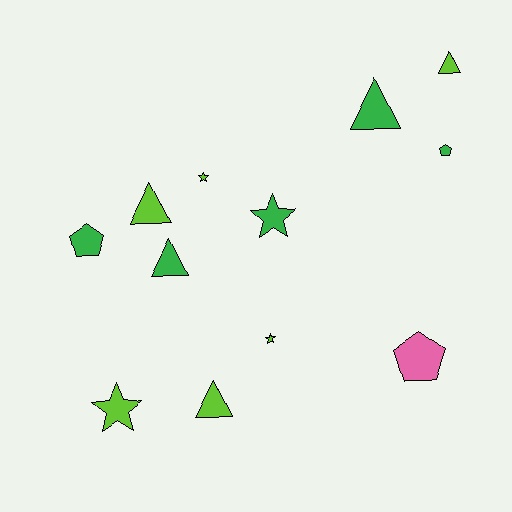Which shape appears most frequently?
Triangle, with 5 objects.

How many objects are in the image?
There are 12 objects.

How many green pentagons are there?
There are 2 green pentagons.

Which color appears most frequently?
Lime, with 6 objects.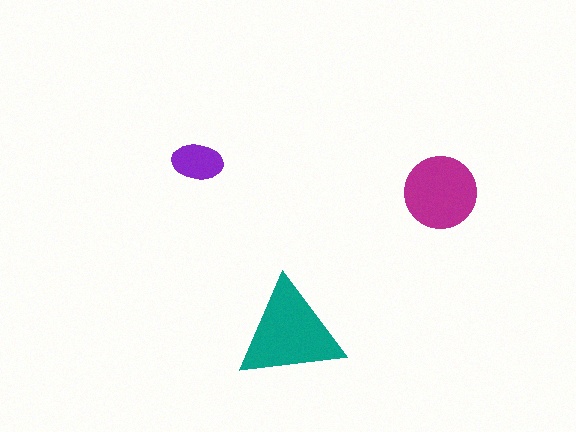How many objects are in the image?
There are 3 objects in the image.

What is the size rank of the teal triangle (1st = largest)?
1st.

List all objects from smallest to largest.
The purple ellipse, the magenta circle, the teal triangle.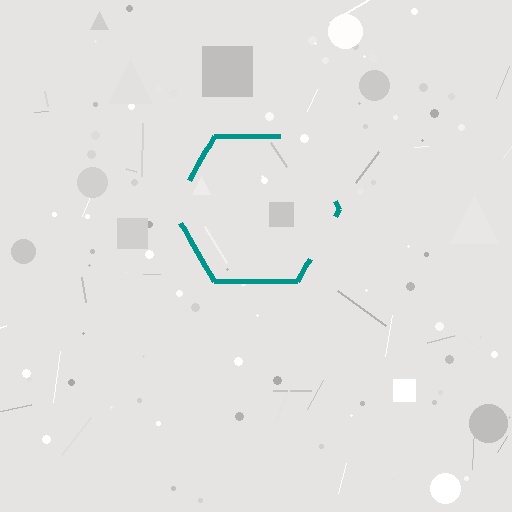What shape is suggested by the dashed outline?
The dashed outline suggests a hexagon.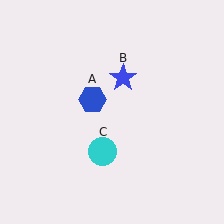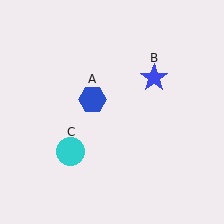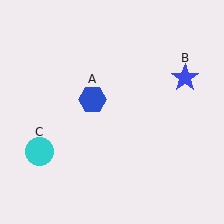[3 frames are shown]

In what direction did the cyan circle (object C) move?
The cyan circle (object C) moved left.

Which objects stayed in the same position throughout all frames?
Blue hexagon (object A) remained stationary.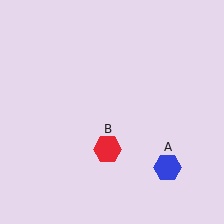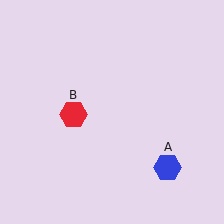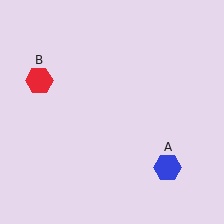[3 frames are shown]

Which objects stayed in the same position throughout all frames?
Blue hexagon (object A) remained stationary.